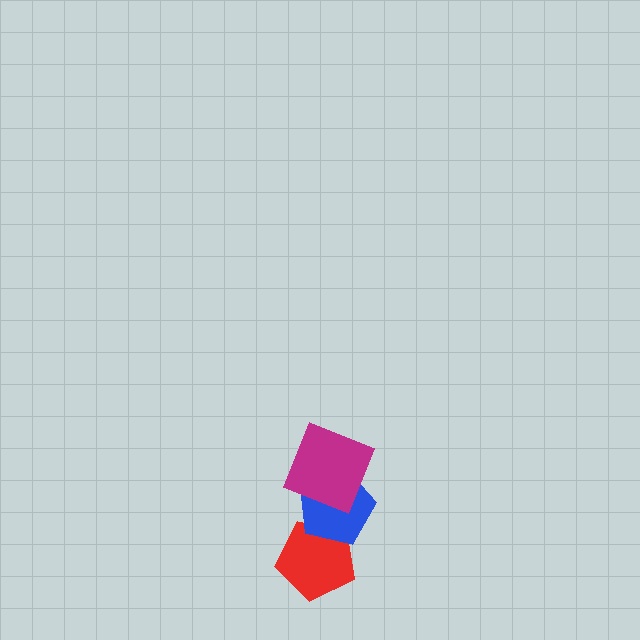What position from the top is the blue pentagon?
The blue pentagon is 2nd from the top.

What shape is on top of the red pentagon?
The blue pentagon is on top of the red pentagon.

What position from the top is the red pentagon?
The red pentagon is 3rd from the top.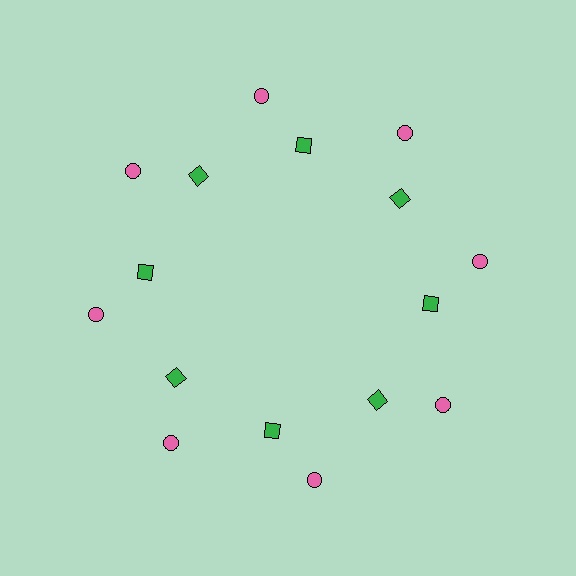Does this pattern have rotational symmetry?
Yes, this pattern has 8-fold rotational symmetry. It looks the same after rotating 45 degrees around the center.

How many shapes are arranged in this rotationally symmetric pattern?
There are 16 shapes, arranged in 8 groups of 2.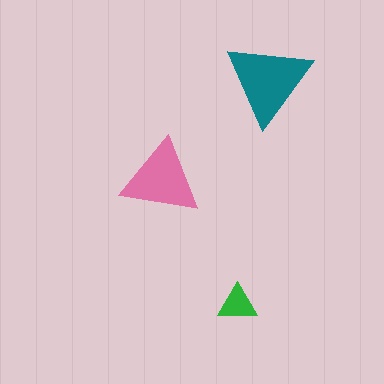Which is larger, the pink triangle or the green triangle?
The pink one.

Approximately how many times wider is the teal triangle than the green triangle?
About 2 times wider.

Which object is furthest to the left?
The pink triangle is leftmost.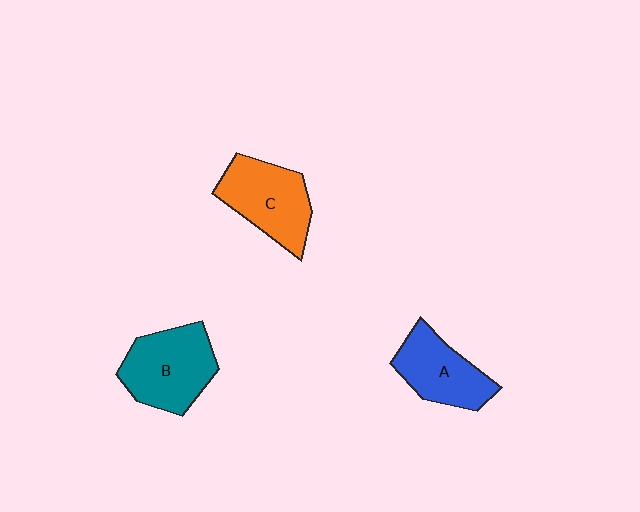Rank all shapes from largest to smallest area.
From largest to smallest: B (teal), C (orange), A (blue).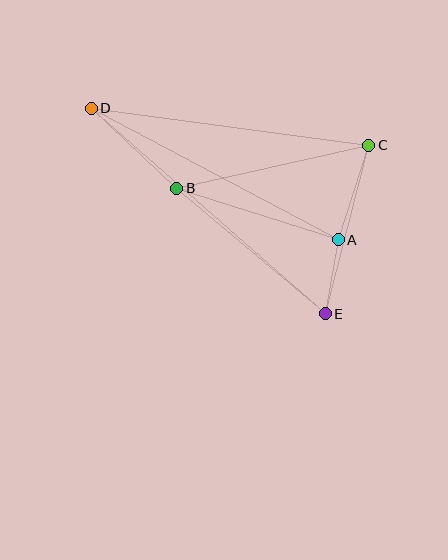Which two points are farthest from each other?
Points D and E are farthest from each other.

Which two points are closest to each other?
Points A and E are closest to each other.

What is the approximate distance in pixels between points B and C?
The distance between B and C is approximately 197 pixels.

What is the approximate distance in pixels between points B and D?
The distance between B and D is approximately 117 pixels.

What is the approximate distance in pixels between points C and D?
The distance between C and D is approximately 280 pixels.